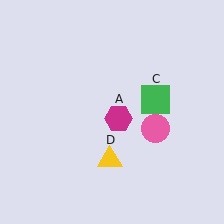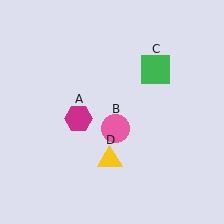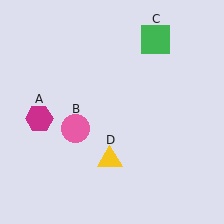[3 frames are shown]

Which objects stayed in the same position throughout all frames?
Yellow triangle (object D) remained stationary.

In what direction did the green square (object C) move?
The green square (object C) moved up.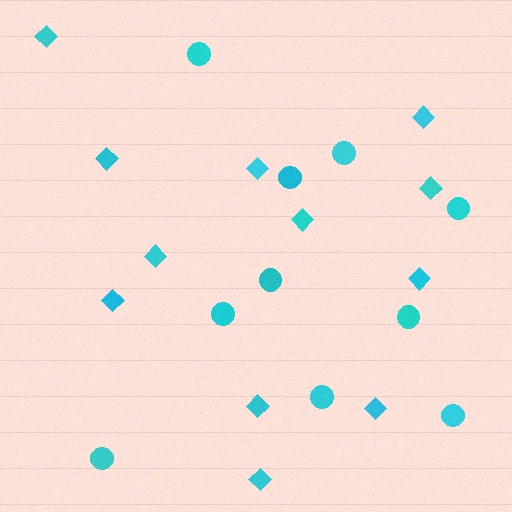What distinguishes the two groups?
There are 2 groups: one group of diamonds (12) and one group of circles (10).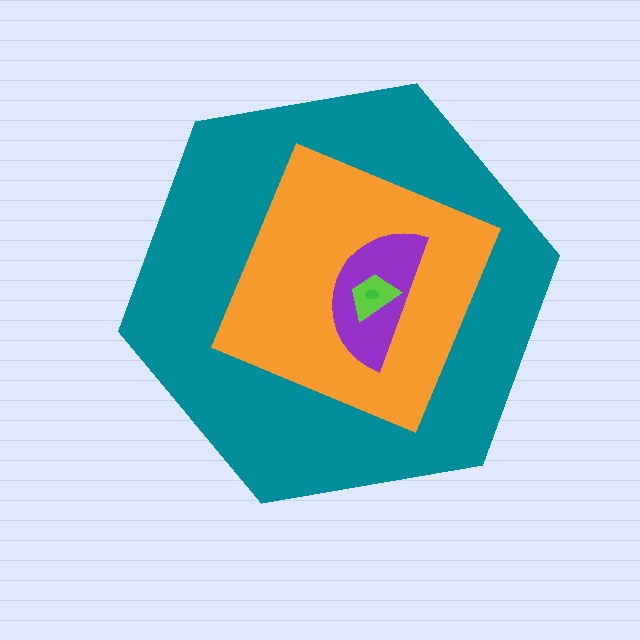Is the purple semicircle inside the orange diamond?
Yes.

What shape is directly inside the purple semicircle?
The lime trapezoid.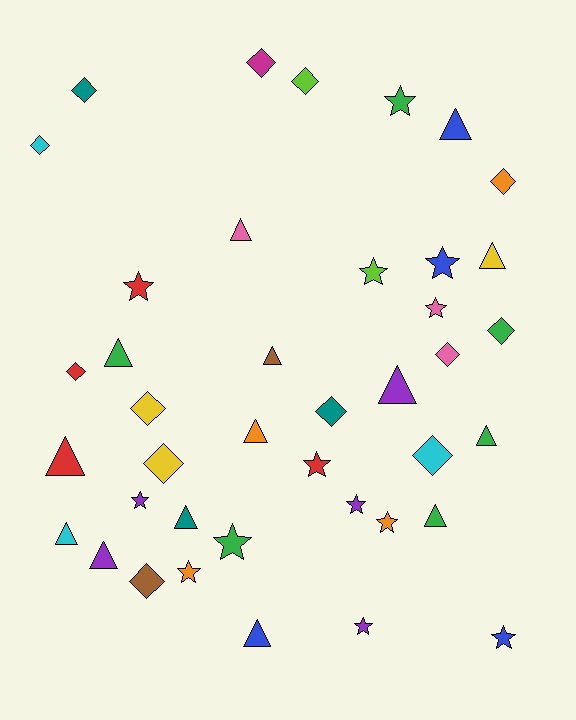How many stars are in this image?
There are 13 stars.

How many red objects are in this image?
There are 4 red objects.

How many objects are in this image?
There are 40 objects.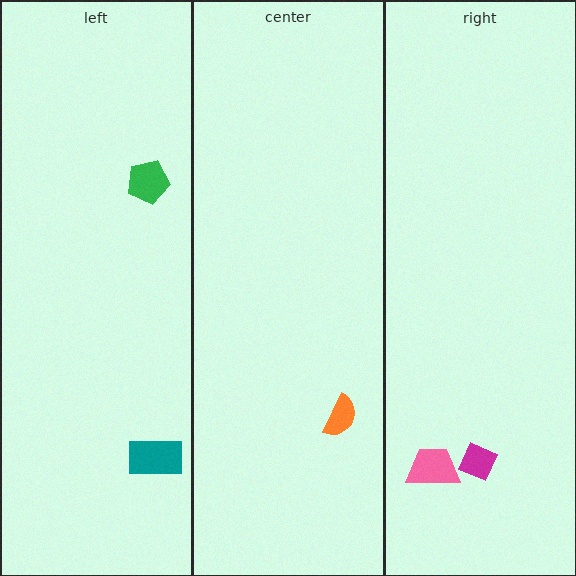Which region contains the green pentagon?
The left region.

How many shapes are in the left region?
2.